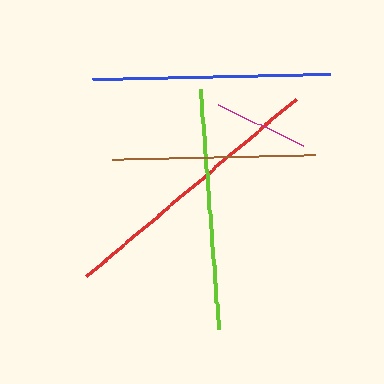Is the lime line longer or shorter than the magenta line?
The lime line is longer than the magenta line.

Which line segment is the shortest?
The magenta line is the shortest at approximately 95 pixels.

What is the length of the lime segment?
The lime segment is approximately 241 pixels long.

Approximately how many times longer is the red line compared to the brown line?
The red line is approximately 1.3 times the length of the brown line.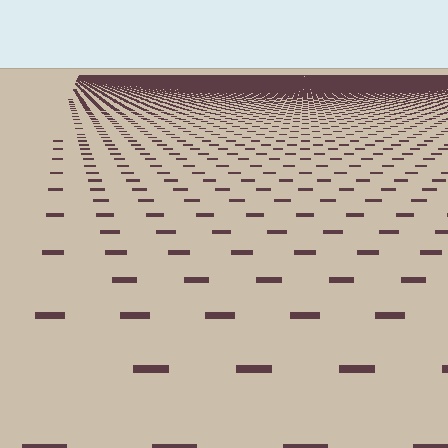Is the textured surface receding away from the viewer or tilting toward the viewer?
The surface is receding away from the viewer. Texture elements get smaller and denser toward the top.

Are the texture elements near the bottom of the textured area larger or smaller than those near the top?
Larger. Near the bottom, elements are closer to the viewer and appear at a bigger on-screen size.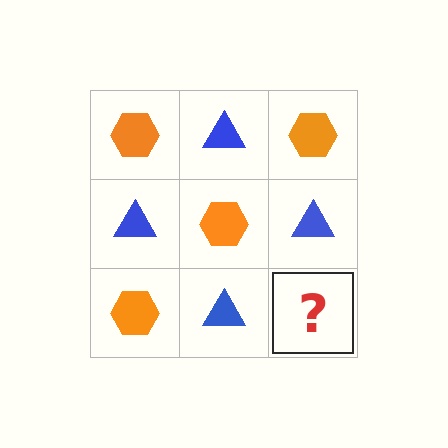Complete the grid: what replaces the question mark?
The question mark should be replaced with an orange hexagon.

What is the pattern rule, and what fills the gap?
The rule is that it alternates orange hexagon and blue triangle in a checkerboard pattern. The gap should be filled with an orange hexagon.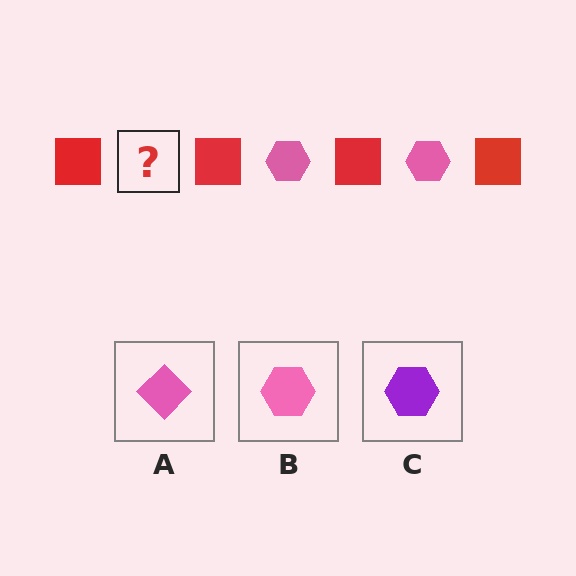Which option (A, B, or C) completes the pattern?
B.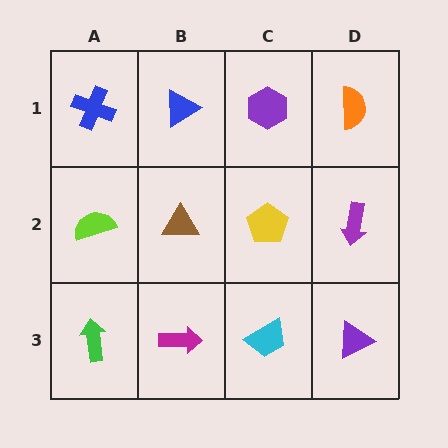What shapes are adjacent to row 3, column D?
A purple arrow (row 2, column D), a cyan trapezoid (row 3, column C).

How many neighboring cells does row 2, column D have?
3.